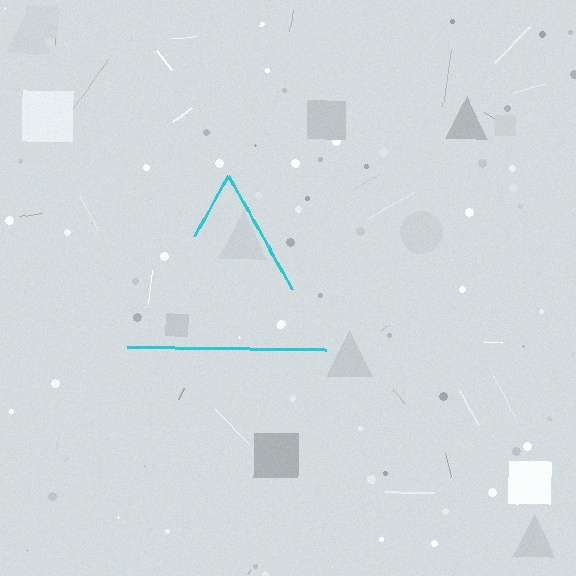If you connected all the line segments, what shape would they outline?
They would outline a triangle.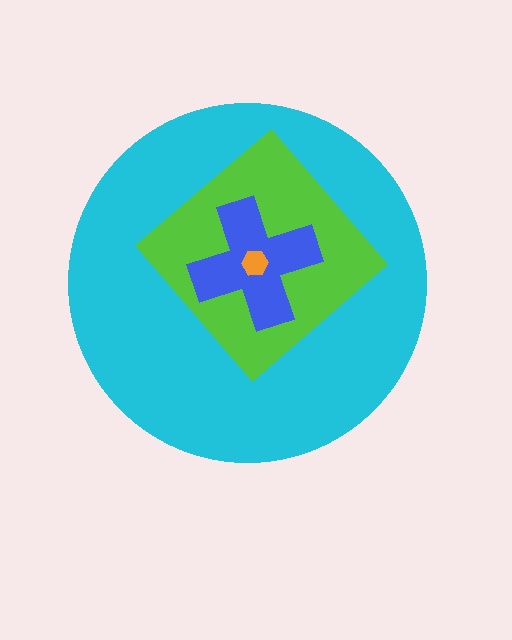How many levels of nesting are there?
4.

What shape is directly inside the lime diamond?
The blue cross.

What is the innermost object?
The orange hexagon.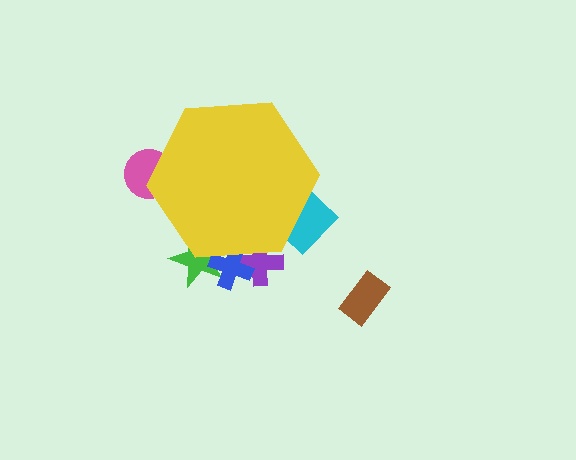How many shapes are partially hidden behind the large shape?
5 shapes are partially hidden.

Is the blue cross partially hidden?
Yes, the blue cross is partially hidden behind the yellow hexagon.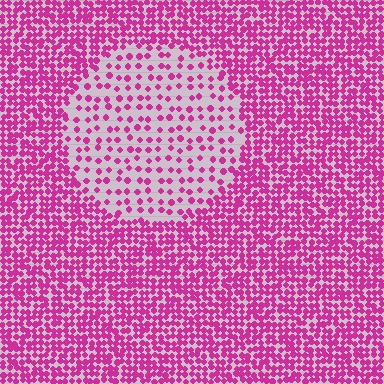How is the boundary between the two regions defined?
The boundary is defined by a change in element density (approximately 2.7x ratio). All elements are the same color, size, and shape.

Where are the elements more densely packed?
The elements are more densely packed outside the circle boundary.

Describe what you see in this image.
The image contains small magenta elements arranged at two different densities. A circle-shaped region is visible where the elements are less densely packed than the surrounding area.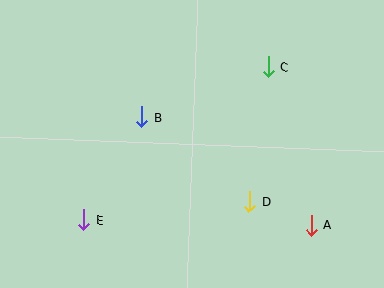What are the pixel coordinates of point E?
Point E is at (84, 220).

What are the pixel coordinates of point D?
Point D is at (249, 202).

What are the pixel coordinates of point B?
Point B is at (142, 117).